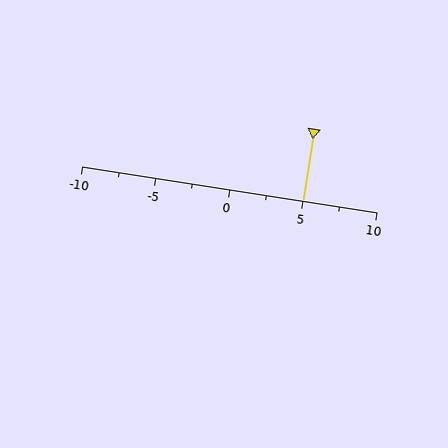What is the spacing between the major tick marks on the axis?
The major ticks are spaced 5 apart.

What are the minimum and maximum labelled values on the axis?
The axis runs from -10 to 10.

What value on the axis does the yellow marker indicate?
The marker indicates approximately 5.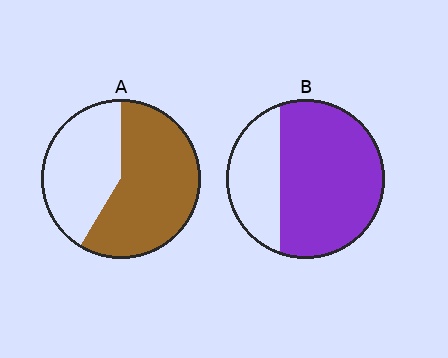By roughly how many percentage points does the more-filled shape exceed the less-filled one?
By roughly 10 percentage points (B over A).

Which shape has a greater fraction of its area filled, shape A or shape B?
Shape B.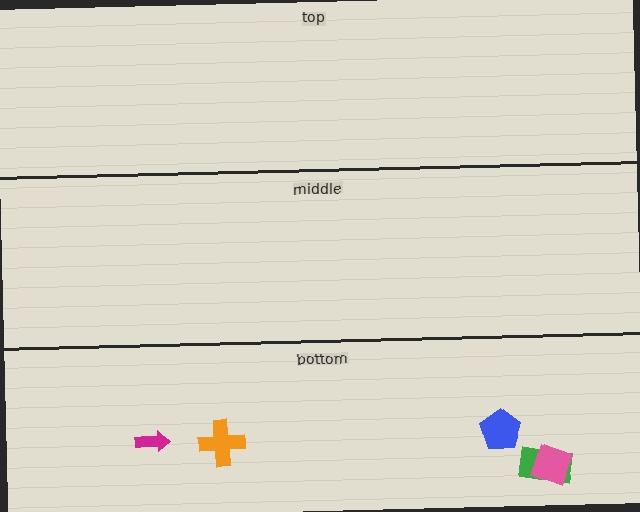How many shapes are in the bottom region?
5.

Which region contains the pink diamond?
The bottom region.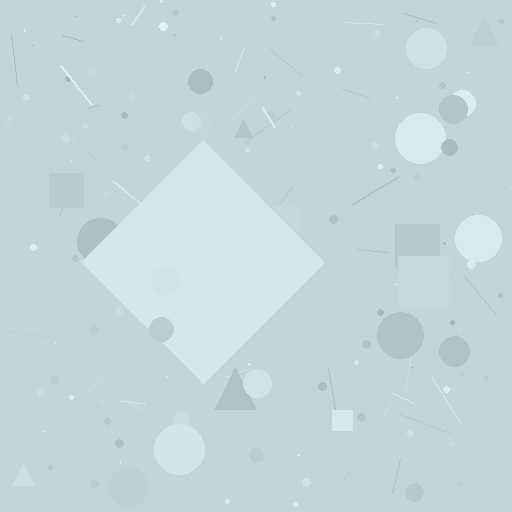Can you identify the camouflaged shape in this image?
The camouflaged shape is a diamond.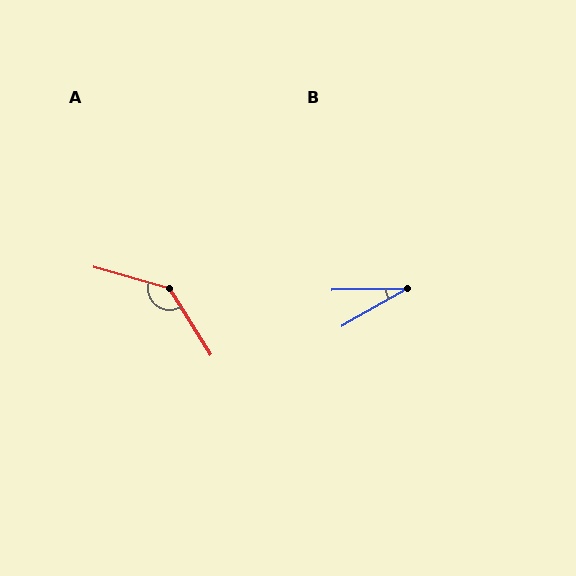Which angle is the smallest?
B, at approximately 29 degrees.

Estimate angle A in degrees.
Approximately 138 degrees.